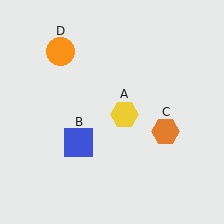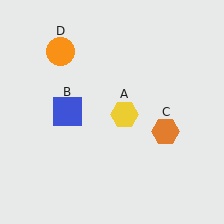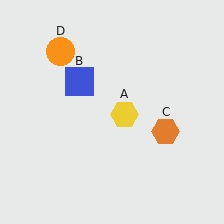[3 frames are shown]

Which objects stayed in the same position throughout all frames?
Yellow hexagon (object A) and orange hexagon (object C) and orange circle (object D) remained stationary.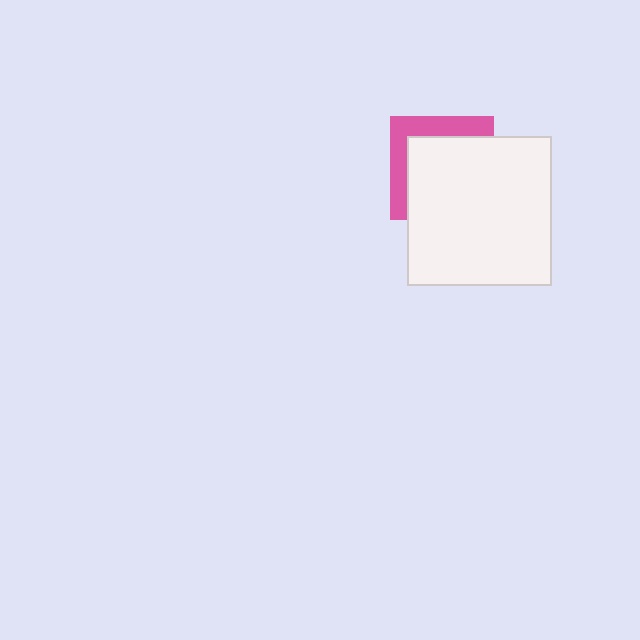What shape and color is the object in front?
The object in front is a white rectangle.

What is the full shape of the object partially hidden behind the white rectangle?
The partially hidden object is a pink square.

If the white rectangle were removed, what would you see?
You would see the complete pink square.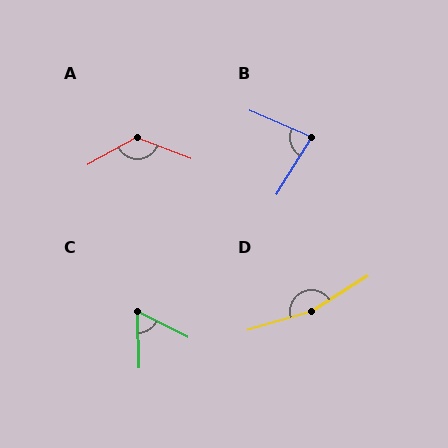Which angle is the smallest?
C, at approximately 61 degrees.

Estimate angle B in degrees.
Approximately 81 degrees.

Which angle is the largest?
D, at approximately 164 degrees.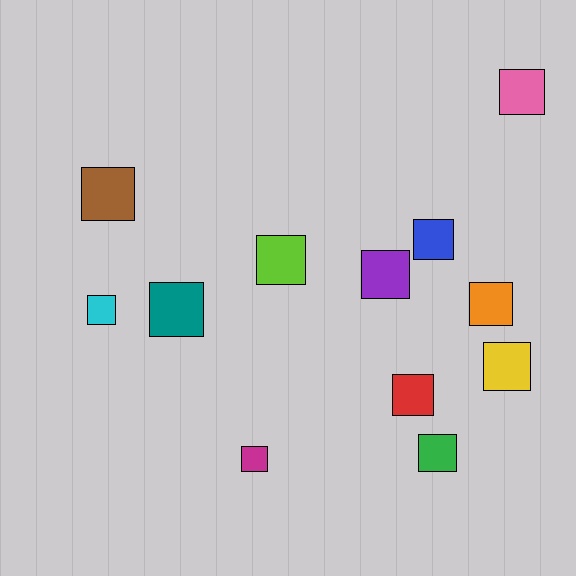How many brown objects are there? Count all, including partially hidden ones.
There is 1 brown object.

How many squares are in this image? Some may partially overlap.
There are 12 squares.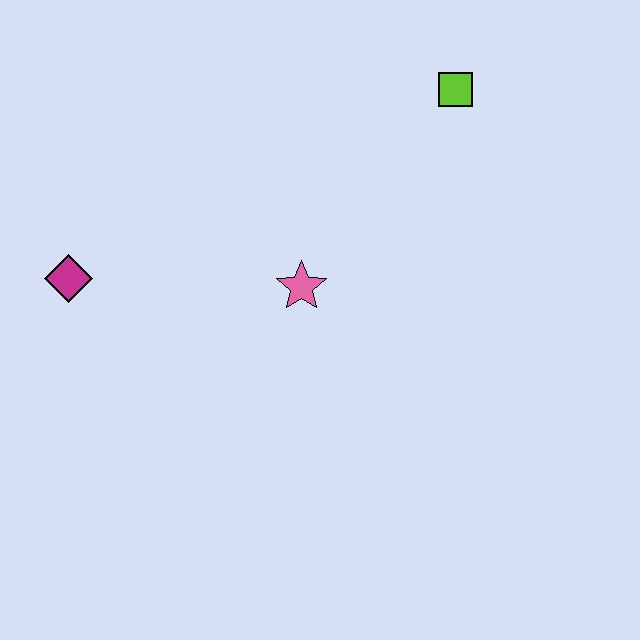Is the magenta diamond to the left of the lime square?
Yes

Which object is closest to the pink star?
The magenta diamond is closest to the pink star.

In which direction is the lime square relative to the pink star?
The lime square is above the pink star.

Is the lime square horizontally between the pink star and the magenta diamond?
No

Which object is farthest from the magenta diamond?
The lime square is farthest from the magenta diamond.